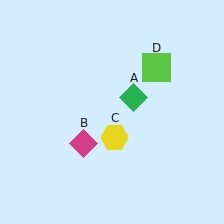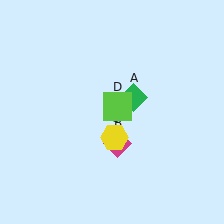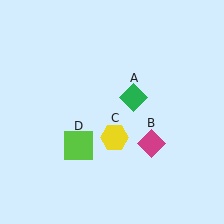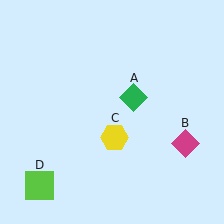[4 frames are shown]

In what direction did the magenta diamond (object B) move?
The magenta diamond (object B) moved right.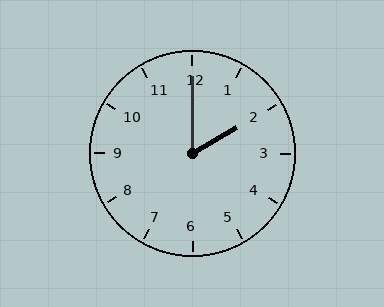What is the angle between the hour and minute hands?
Approximately 60 degrees.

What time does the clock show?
2:00.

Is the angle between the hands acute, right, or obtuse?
It is acute.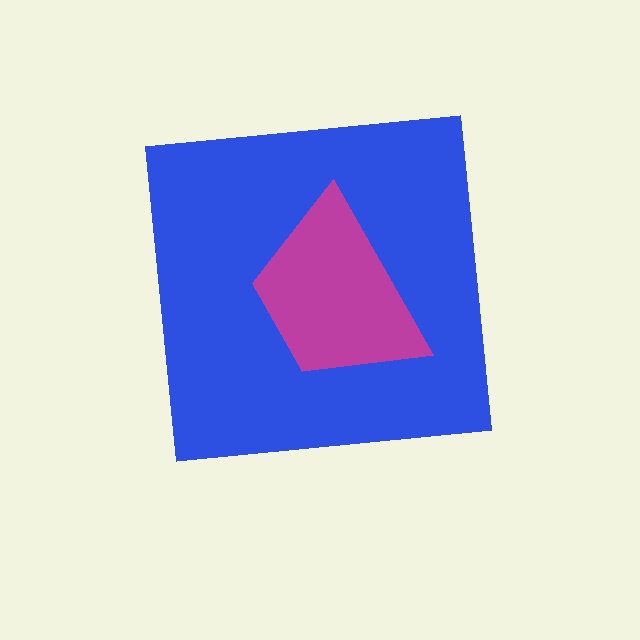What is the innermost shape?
The magenta trapezoid.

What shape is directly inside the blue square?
The magenta trapezoid.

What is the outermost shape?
The blue square.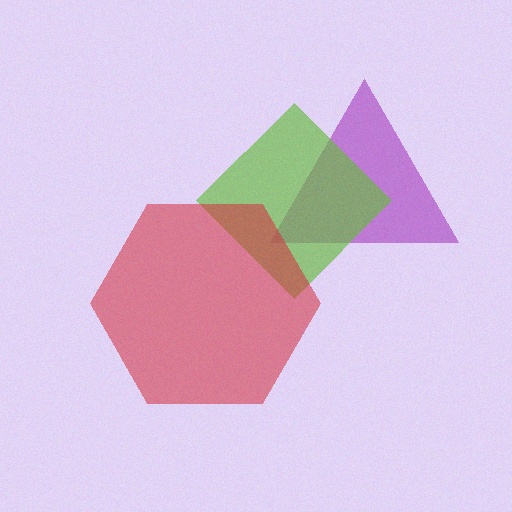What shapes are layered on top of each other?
The layered shapes are: a purple triangle, a lime diamond, a red hexagon.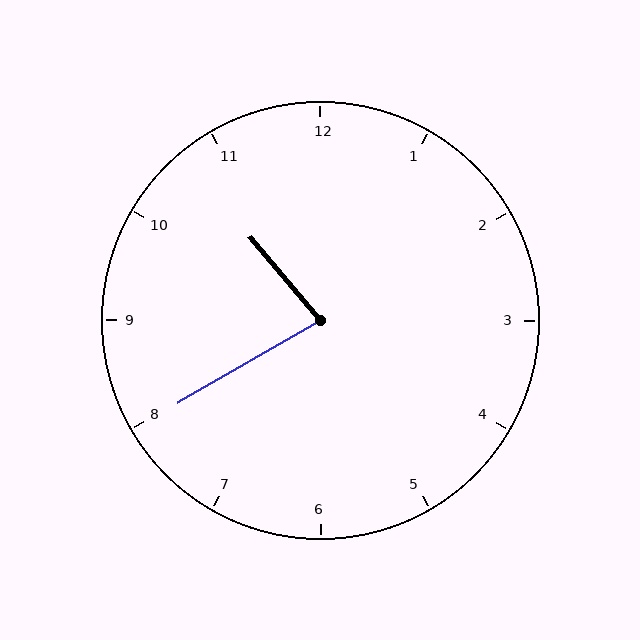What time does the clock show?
10:40.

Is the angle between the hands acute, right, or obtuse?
It is acute.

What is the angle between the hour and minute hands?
Approximately 80 degrees.